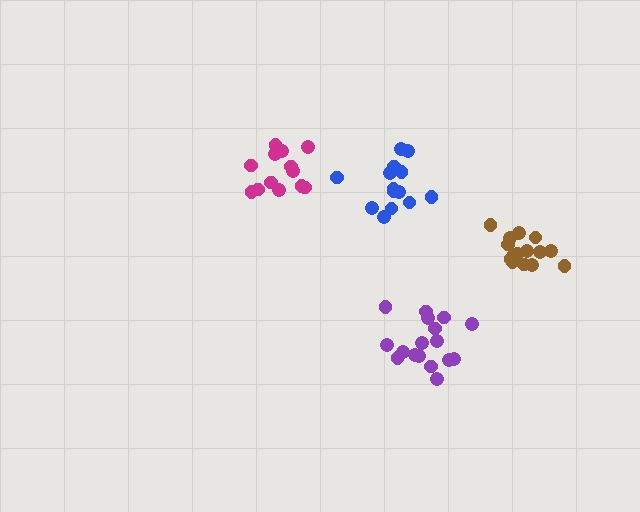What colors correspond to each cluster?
The clusters are colored: purple, blue, magenta, brown.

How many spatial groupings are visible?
There are 4 spatial groupings.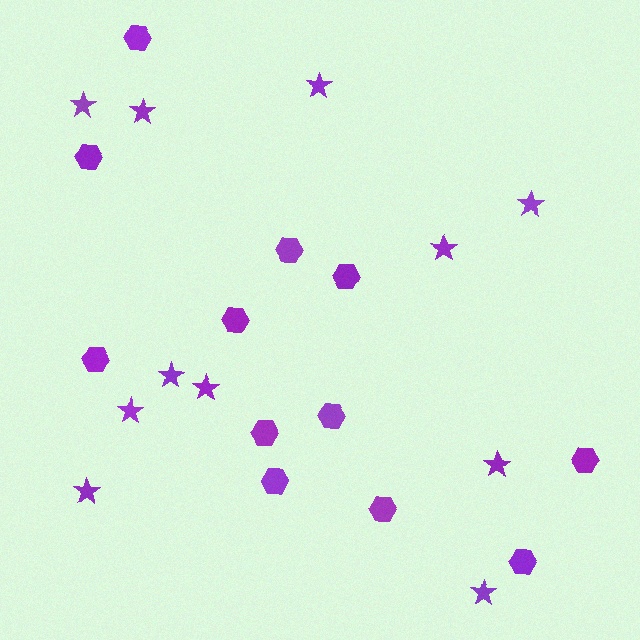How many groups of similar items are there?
There are 2 groups: one group of hexagons (12) and one group of stars (11).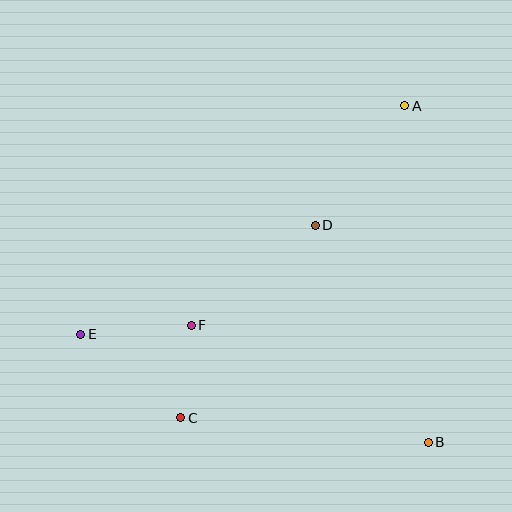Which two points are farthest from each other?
Points A and E are farthest from each other.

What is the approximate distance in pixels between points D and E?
The distance between D and E is approximately 258 pixels.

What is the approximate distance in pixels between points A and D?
The distance between A and D is approximately 149 pixels.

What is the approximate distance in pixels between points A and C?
The distance between A and C is approximately 384 pixels.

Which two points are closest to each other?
Points C and F are closest to each other.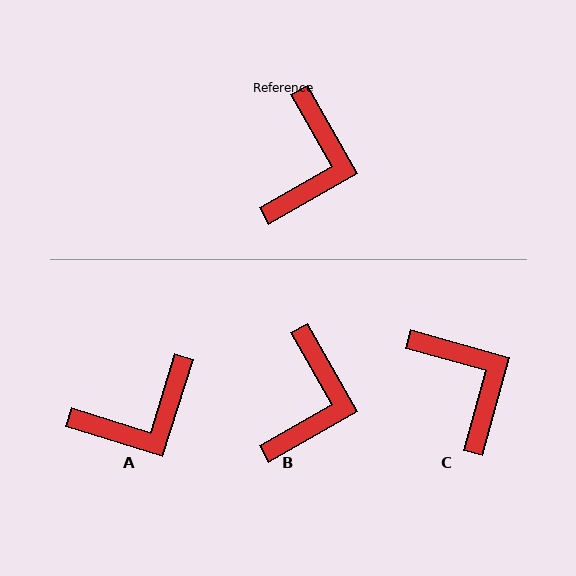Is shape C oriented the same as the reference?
No, it is off by about 45 degrees.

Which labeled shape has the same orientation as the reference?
B.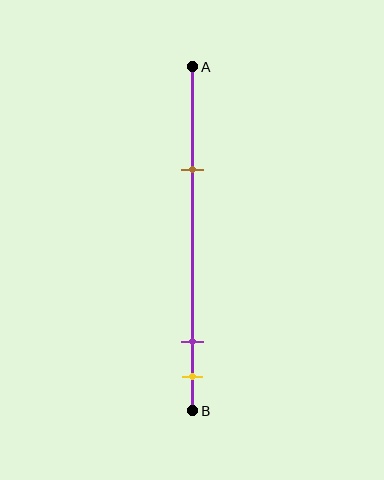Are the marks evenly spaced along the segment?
No, the marks are not evenly spaced.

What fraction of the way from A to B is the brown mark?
The brown mark is approximately 30% (0.3) of the way from A to B.